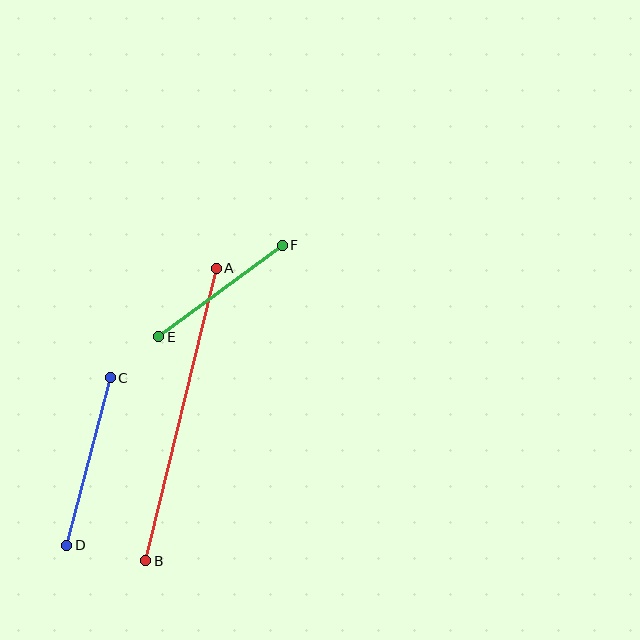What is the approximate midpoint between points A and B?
The midpoint is at approximately (181, 415) pixels.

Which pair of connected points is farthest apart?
Points A and B are farthest apart.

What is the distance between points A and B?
The distance is approximately 301 pixels.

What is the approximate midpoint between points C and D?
The midpoint is at approximately (88, 462) pixels.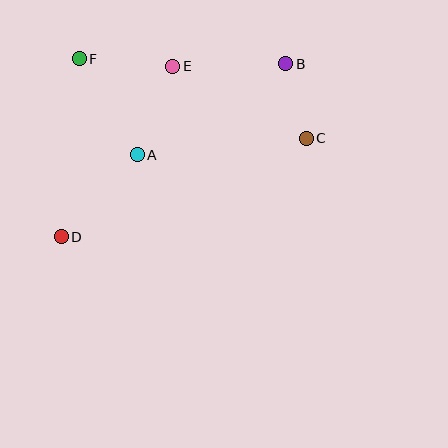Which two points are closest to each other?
Points B and C are closest to each other.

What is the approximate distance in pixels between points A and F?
The distance between A and F is approximately 113 pixels.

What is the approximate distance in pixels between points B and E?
The distance between B and E is approximately 113 pixels.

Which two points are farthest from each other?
Points B and D are farthest from each other.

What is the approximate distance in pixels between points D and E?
The distance between D and E is approximately 204 pixels.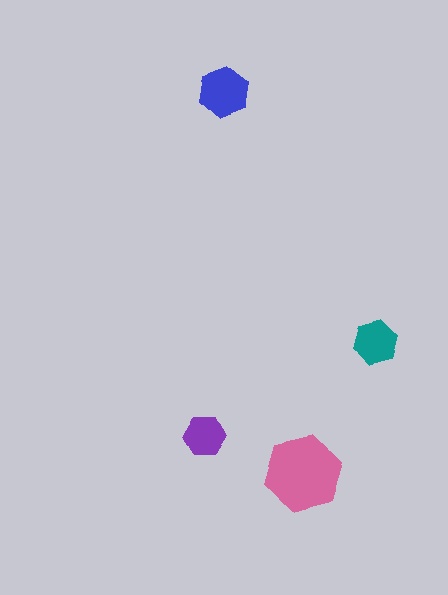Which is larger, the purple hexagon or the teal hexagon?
The teal one.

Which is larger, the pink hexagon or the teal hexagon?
The pink one.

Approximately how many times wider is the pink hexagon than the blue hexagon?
About 1.5 times wider.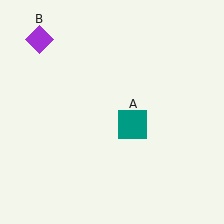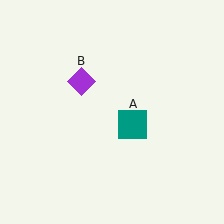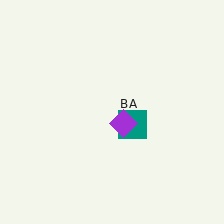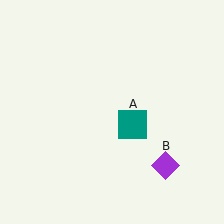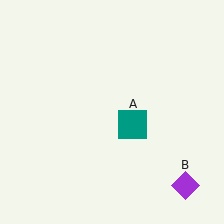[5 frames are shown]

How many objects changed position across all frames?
1 object changed position: purple diamond (object B).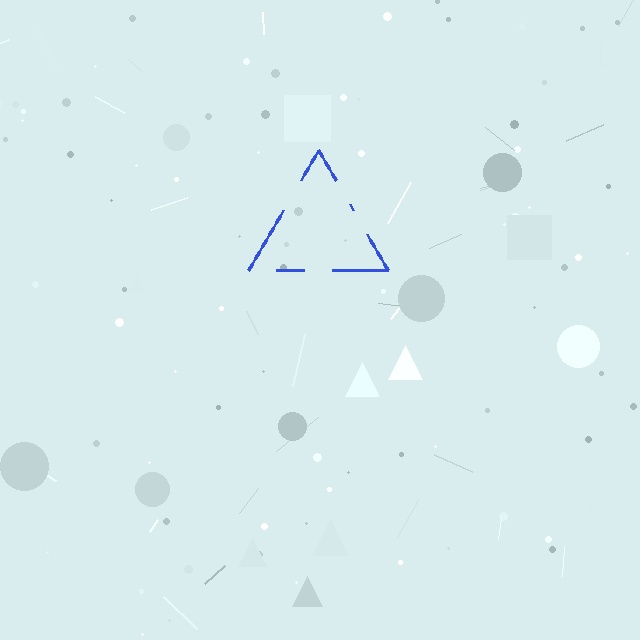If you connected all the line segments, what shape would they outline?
They would outline a triangle.